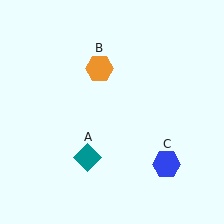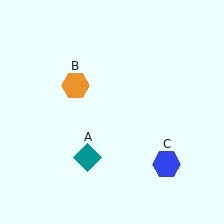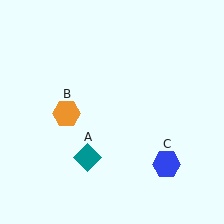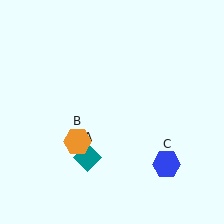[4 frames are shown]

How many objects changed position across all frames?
1 object changed position: orange hexagon (object B).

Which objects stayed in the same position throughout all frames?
Teal diamond (object A) and blue hexagon (object C) remained stationary.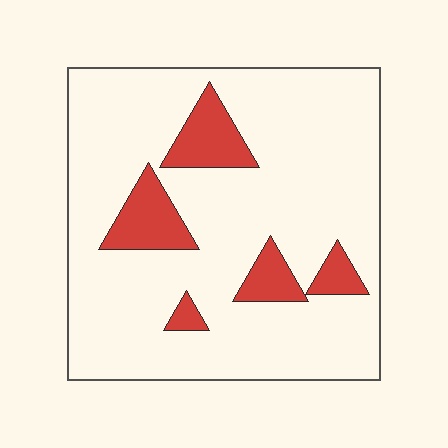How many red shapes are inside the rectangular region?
5.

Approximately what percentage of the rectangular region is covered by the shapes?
Approximately 15%.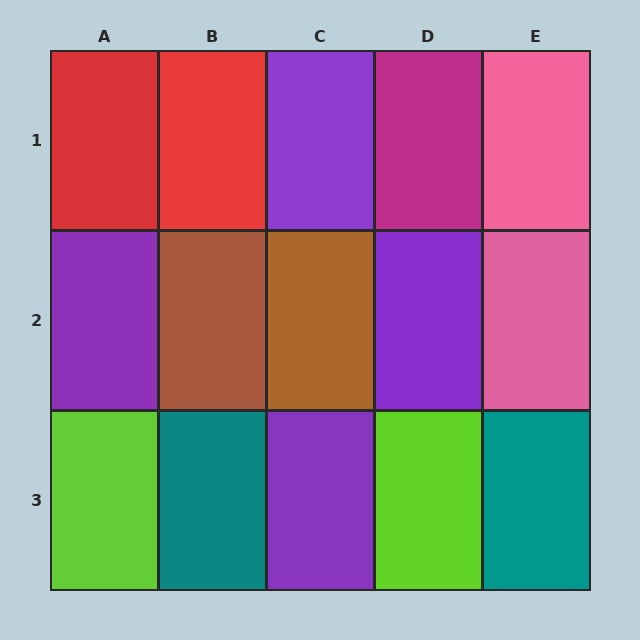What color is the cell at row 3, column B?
Teal.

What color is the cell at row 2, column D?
Purple.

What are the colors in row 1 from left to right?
Red, red, purple, magenta, pink.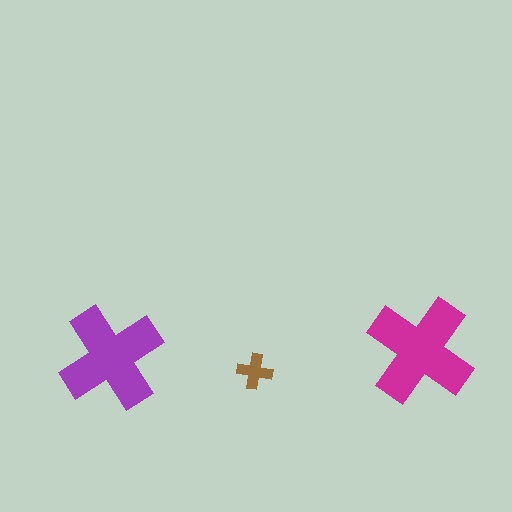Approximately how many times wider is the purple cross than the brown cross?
About 3 times wider.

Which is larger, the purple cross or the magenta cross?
The magenta one.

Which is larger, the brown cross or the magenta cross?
The magenta one.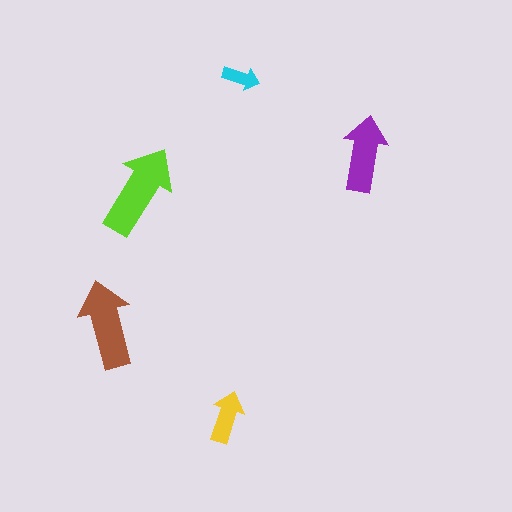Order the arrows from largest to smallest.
the lime one, the brown one, the purple one, the yellow one, the cyan one.